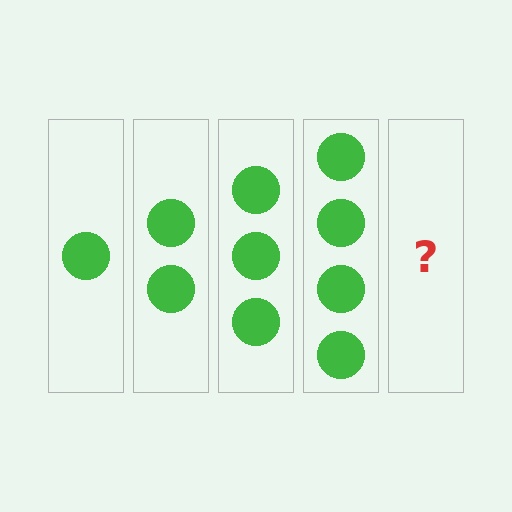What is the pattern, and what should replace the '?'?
The pattern is that each step adds one more circle. The '?' should be 5 circles.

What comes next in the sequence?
The next element should be 5 circles.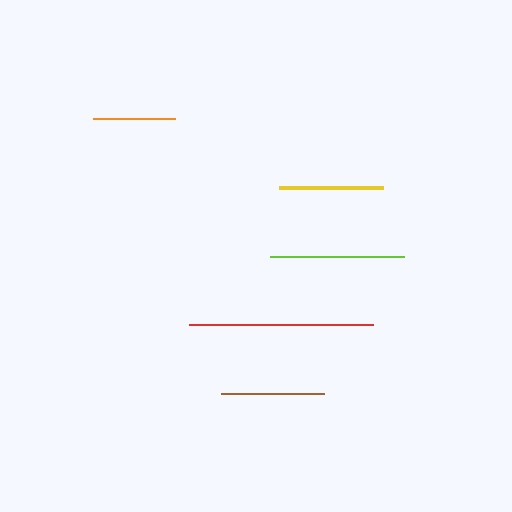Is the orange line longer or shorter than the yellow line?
The yellow line is longer than the orange line.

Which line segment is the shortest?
The orange line is the shortest at approximately 82 pixels.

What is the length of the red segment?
The red segment is approximately 183 pixels long.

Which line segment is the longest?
The red line is the longest at approximately 183 pixels.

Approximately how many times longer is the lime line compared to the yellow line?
The lime line is approximately 1.3 times the length of the yellow line.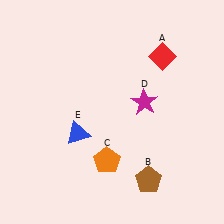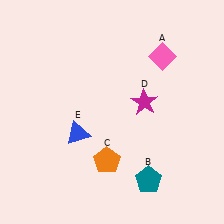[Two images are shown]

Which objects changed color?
A changed from red to pink. B changed from brown to teal.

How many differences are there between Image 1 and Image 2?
There are 2 differences between the two images.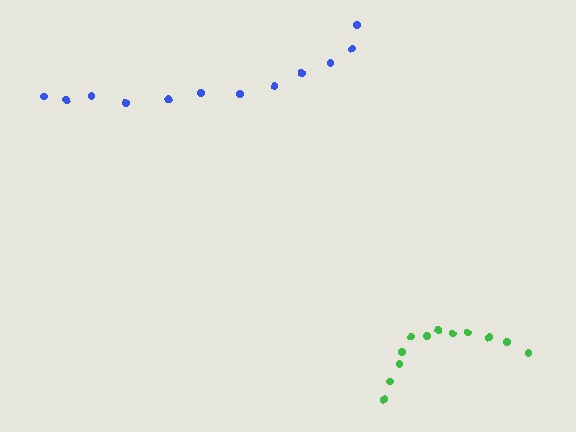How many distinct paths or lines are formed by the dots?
There are 2 distinct paths.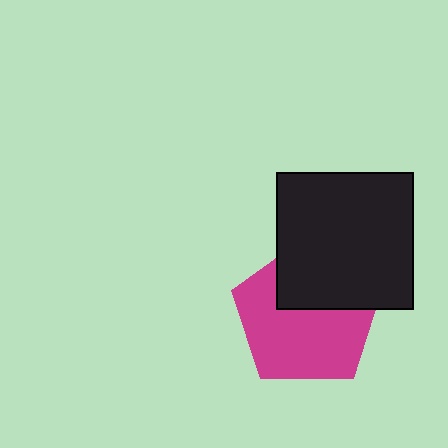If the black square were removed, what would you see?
You would see the complete magenta pentagon.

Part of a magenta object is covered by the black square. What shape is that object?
It is a pentagon.